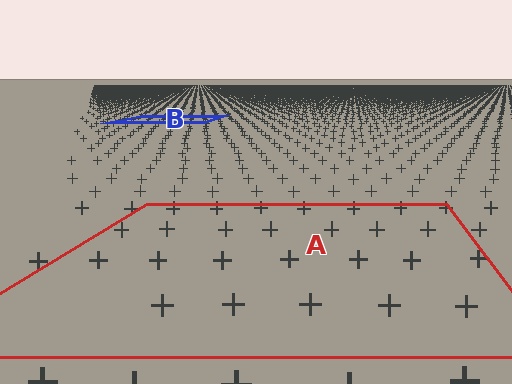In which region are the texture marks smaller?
The texture marks are smaller in region B, because it is farther away.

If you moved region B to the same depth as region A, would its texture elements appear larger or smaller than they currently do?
They would appear larger. At a closer depth, the same texture elements are projected at a bigger on-screen size.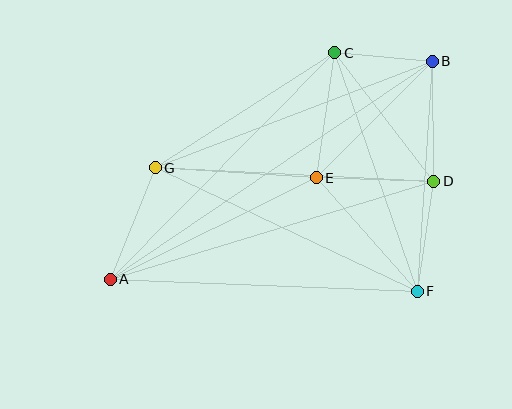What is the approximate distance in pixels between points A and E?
The distance between A and E is approximately 230 pixels.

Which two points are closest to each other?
Points B and C are closest to each other.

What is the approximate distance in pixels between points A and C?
The distance between A and C is approximately 319 pixels.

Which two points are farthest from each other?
Points A and B are farthest from each other.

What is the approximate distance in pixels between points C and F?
The distance between C and F is approximately 252 pixels.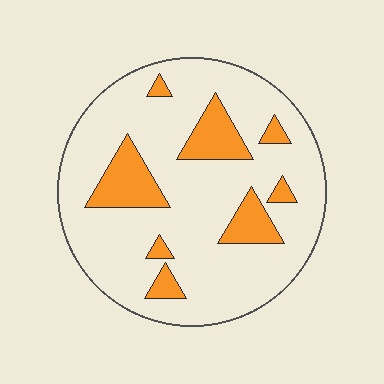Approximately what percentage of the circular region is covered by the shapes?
Approximately 20%.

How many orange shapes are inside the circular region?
8.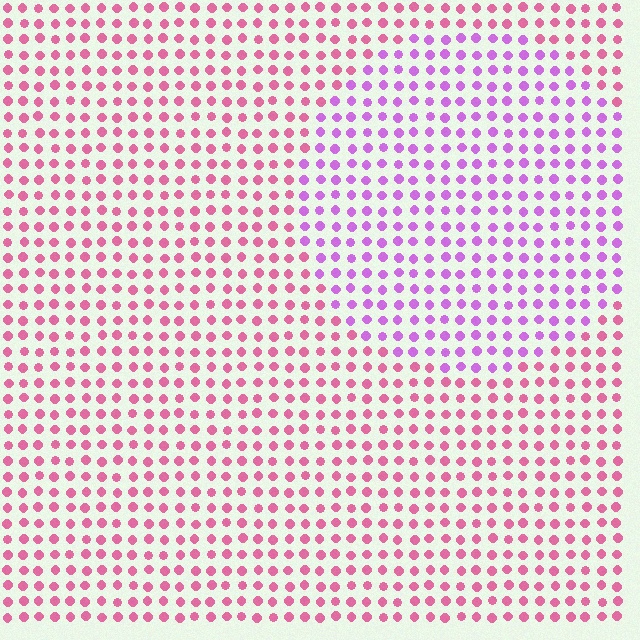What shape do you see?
I see a circle.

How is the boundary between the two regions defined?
The boundary is defined purely by a slight shift in hue (about 42 degrees). Spacing, size, and orientation are identical on both sides.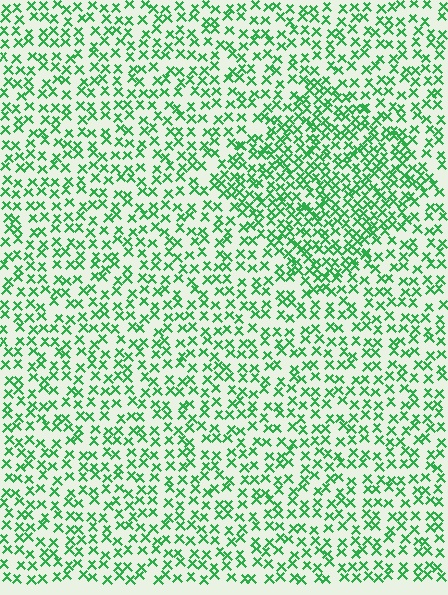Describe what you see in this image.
The image contains small green elements arranged at two different densities. A diamond-shaped region is visible where the elements are more densely packed than the surrounding area.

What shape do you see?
I see a diamond.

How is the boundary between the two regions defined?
The boundary is defined by a change in element density (approximately 1.7x ratio). All elements are the same color, size, and shape.